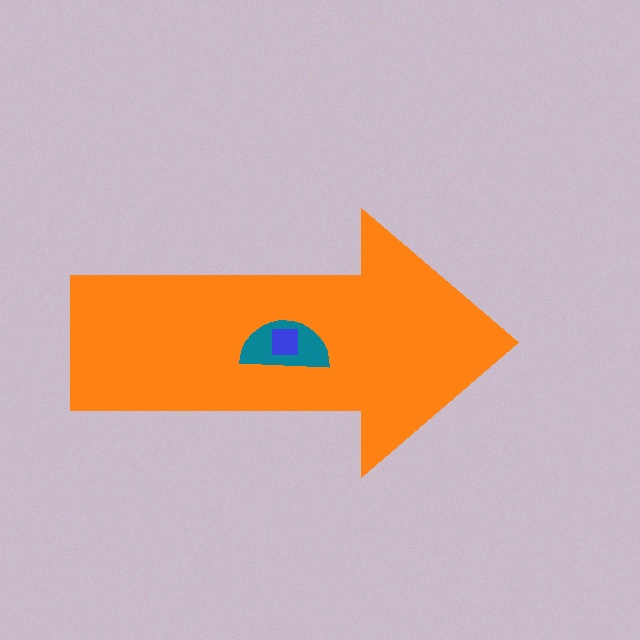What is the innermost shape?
The blue square.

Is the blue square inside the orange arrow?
Yes.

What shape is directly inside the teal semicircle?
The blue square.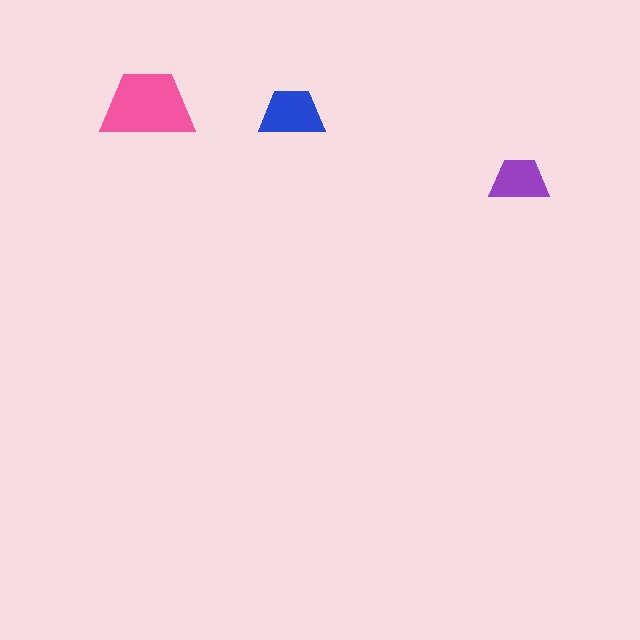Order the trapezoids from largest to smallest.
the pink one, the blue one, the purple one.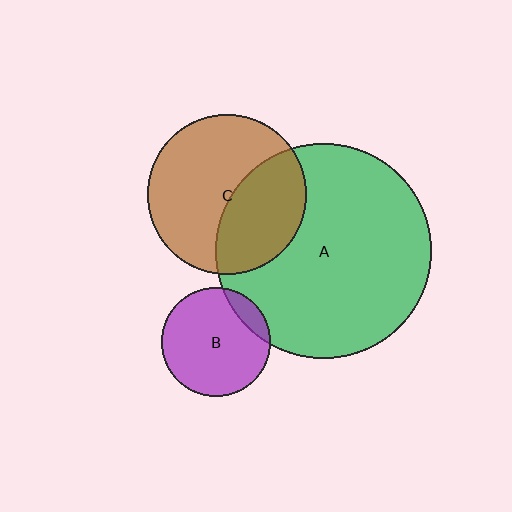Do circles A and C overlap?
Yes.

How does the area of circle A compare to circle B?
Approximately 3.9 times.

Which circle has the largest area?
Circle A (green).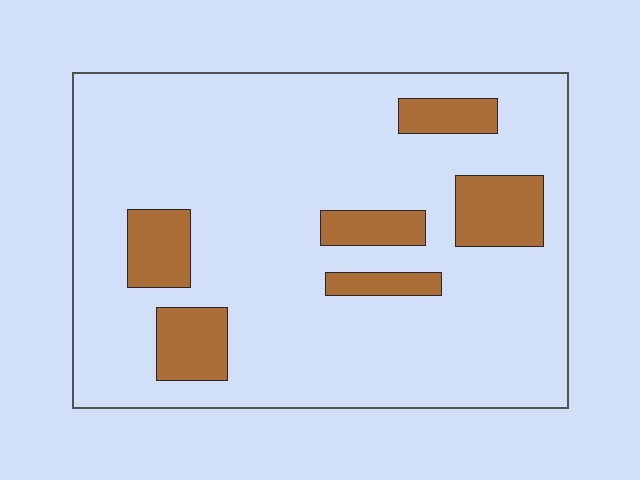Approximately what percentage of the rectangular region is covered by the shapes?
Approximately 15%.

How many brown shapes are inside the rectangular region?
6.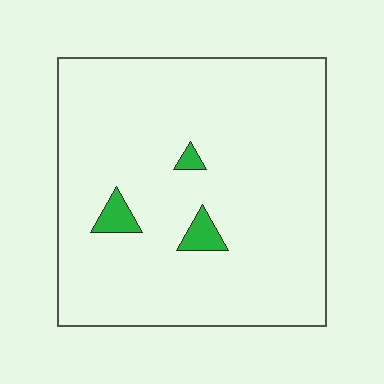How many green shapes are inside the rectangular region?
3.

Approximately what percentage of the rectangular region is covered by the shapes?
Approximately 5%.